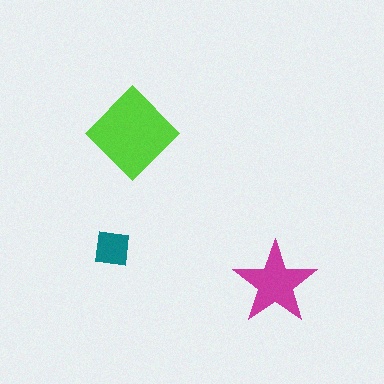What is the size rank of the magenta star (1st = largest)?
2nd.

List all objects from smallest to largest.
The teal square, the magenta star, the lime diamond.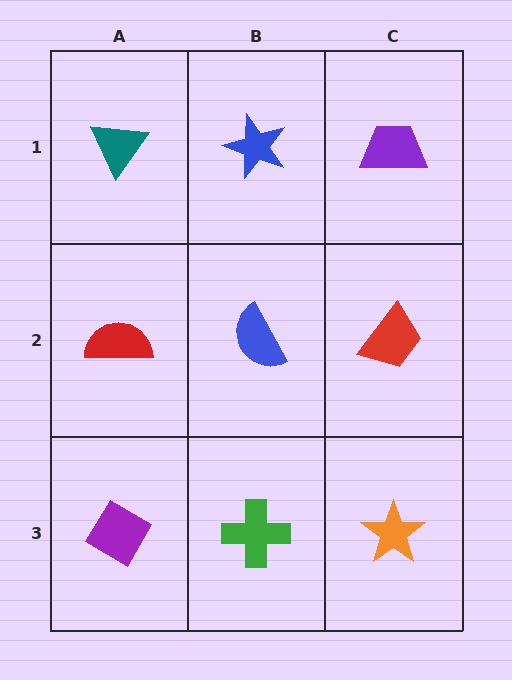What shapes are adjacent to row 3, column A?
A red semicircle (row 2, column A), a green cross (row 3, column B).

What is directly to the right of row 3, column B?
An orange star.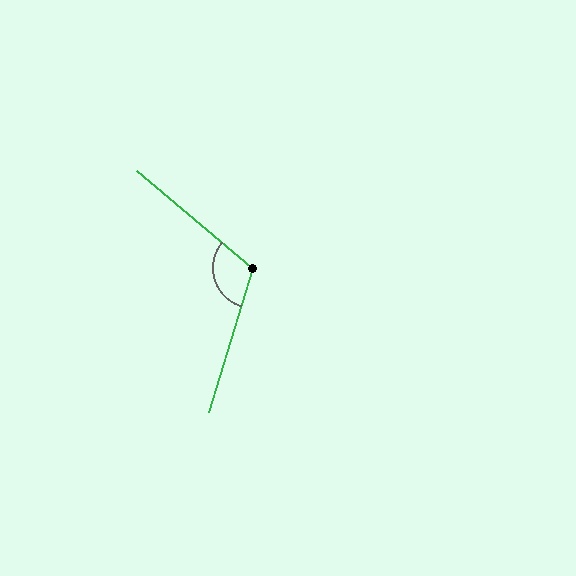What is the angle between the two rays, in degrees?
Approximately 113 degrees.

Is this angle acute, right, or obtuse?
It is obtuse.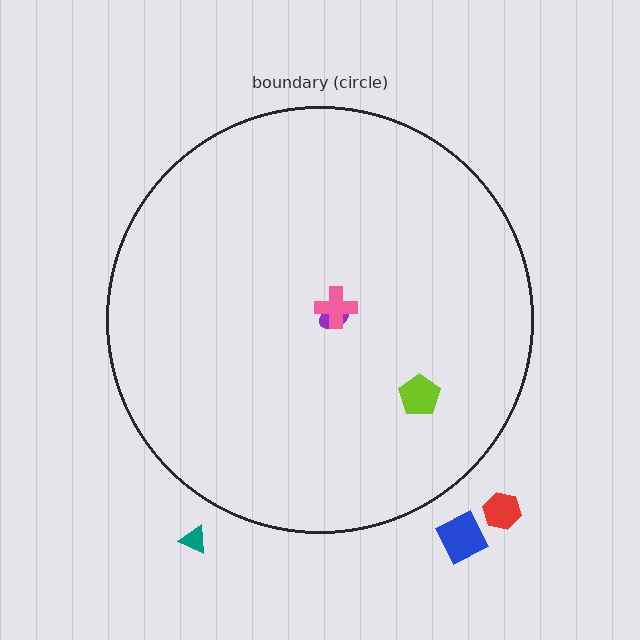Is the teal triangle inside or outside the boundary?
Outside.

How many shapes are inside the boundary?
3 inside, 3 outside.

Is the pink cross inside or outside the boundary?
Inside.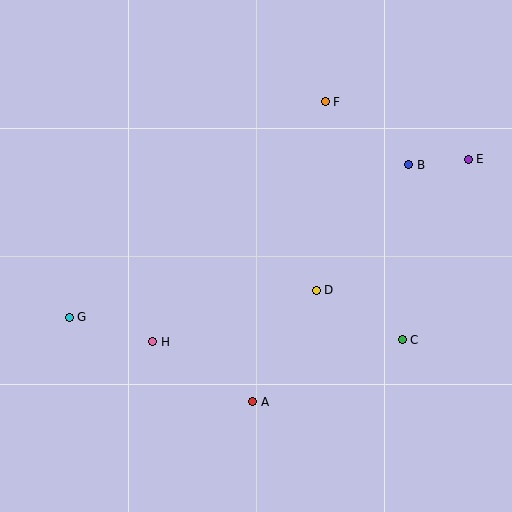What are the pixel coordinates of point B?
Point B is at (409, 165).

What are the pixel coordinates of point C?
Point C is at (402, 340).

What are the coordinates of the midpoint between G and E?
The midpoint between G and E is at (269, 238).